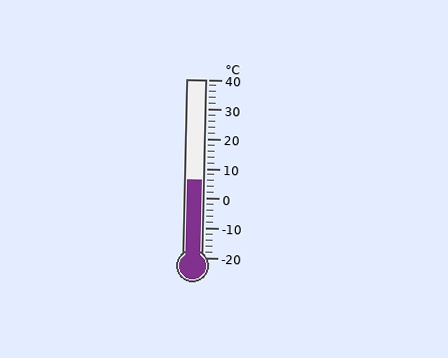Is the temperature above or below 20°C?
The temperature is below 20°C.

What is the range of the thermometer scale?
The thermometer scale ranges from -20°C to 40°C.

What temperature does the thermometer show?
The thermometer shows approximately 6°C.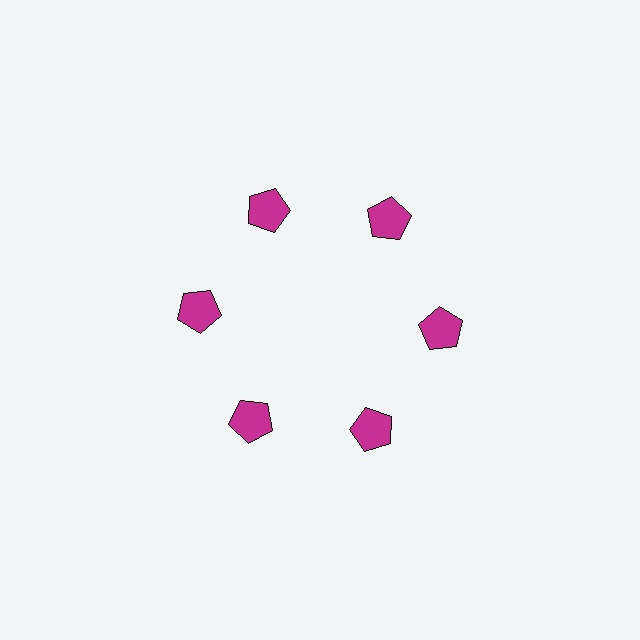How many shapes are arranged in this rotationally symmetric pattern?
There are 6 shapes, arranged in 6 groups of 1.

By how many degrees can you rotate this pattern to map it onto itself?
The pattern maps onto itself every 60 degrees of rotation.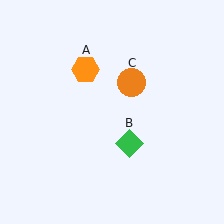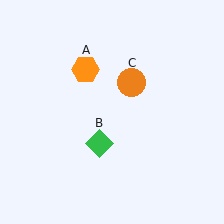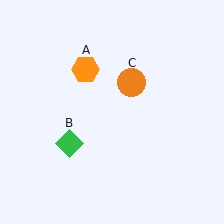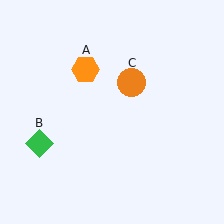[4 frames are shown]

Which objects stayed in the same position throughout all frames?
Orange hexagon (object A) and orange circle (object C) remained stationary.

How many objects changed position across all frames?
1 object changed position: green diamond (object B).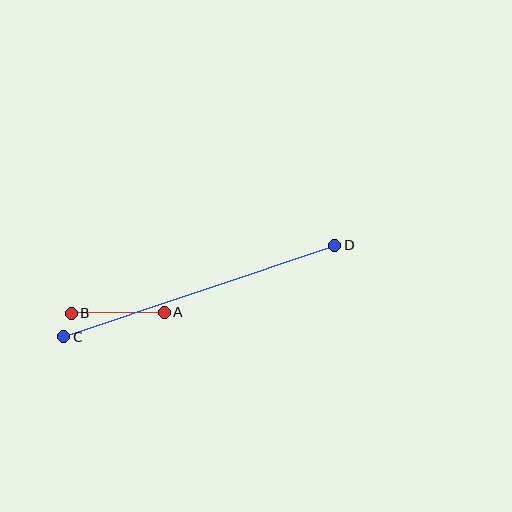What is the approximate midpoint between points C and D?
The midpoint is at approximately (199, 291) pixels.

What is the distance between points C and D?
The distance is approximately 286 pixels.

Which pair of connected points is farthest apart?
Points C and D are farthest apart.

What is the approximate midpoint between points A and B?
The midpoint is at approximately (118, 313) pixels.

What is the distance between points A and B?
The distance is approximately 93 pixels.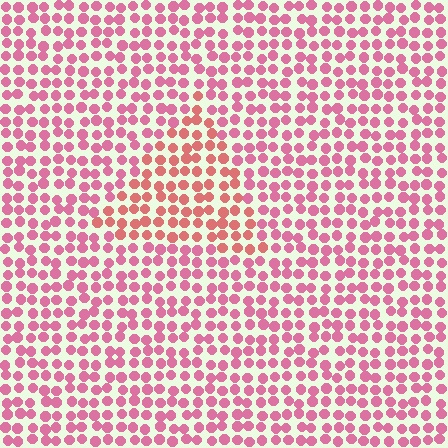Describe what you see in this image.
The image is filled with small pink elements in a uniform arrangement. A triangle-shaped region is visible where the elements are tinted to a slightly different hue, forming a subtle color boundary.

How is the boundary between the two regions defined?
The boundary is defined purely by a slight shift in hue (about 27 degrees). Spacing, size, and orientation are identical on both sides.